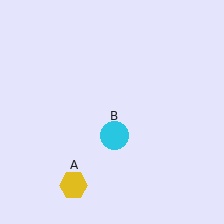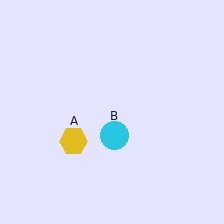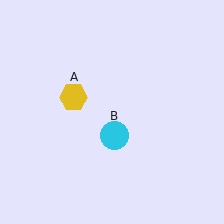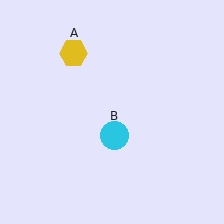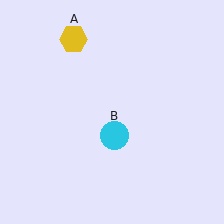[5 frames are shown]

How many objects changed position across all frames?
1 object changed position: yellow hexagon (object A).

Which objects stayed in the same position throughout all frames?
Cyan circle (object B) remained stationary.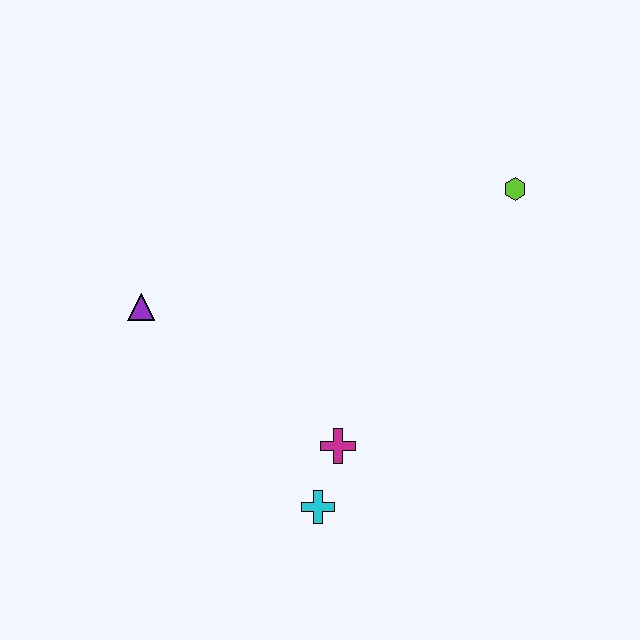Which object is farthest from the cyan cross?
The lime hexagon is farthest from the cyan cross.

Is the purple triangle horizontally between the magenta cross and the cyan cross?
No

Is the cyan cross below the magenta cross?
Yes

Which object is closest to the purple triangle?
The magenta cross is closest to the purple triangle.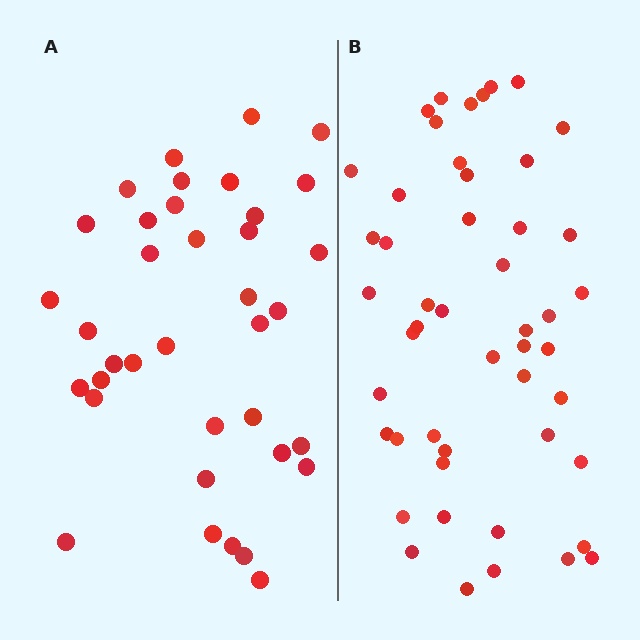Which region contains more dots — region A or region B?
Region B (the right region) has more dots.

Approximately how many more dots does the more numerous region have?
Region B has roughly 12 or so more dots than region A.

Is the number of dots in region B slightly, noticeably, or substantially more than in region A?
Region B has noticeably more, but not dramatically so. The ratio is roughly 1.3 to 1.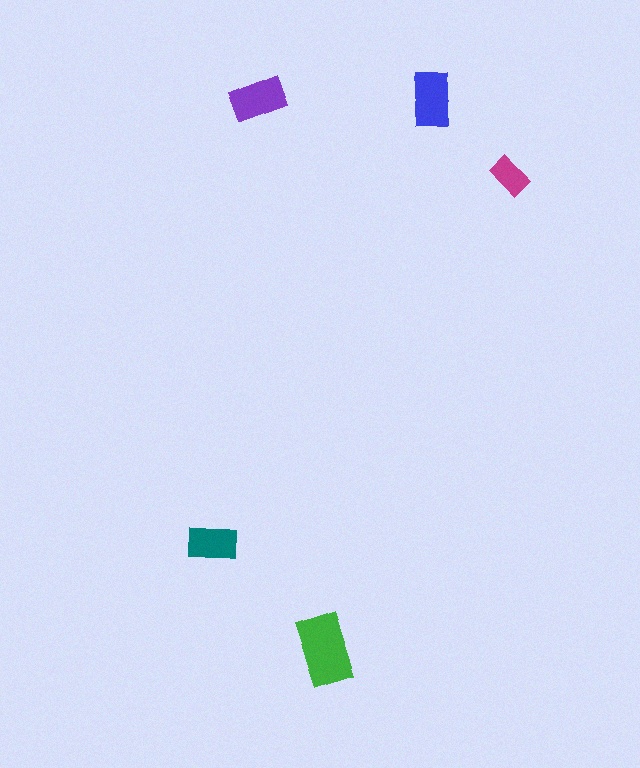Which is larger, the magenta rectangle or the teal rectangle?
The teal one.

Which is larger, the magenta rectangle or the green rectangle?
The green one.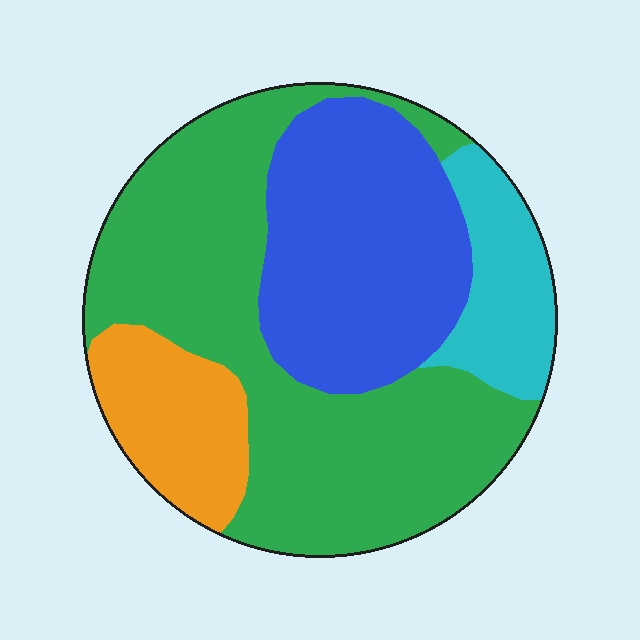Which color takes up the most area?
Green, at roughly 50%.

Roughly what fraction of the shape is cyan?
Cyan takes up less than a sixth of the shape.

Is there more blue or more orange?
Blue.